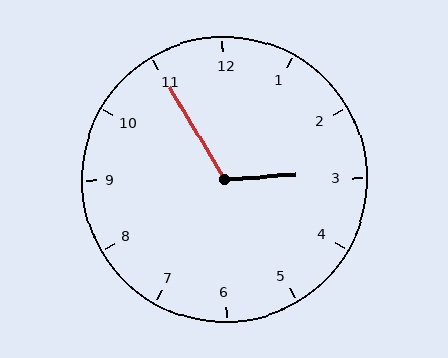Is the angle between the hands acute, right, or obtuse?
It is obtuse.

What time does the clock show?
2:55.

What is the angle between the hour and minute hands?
Approximately 118 degrees.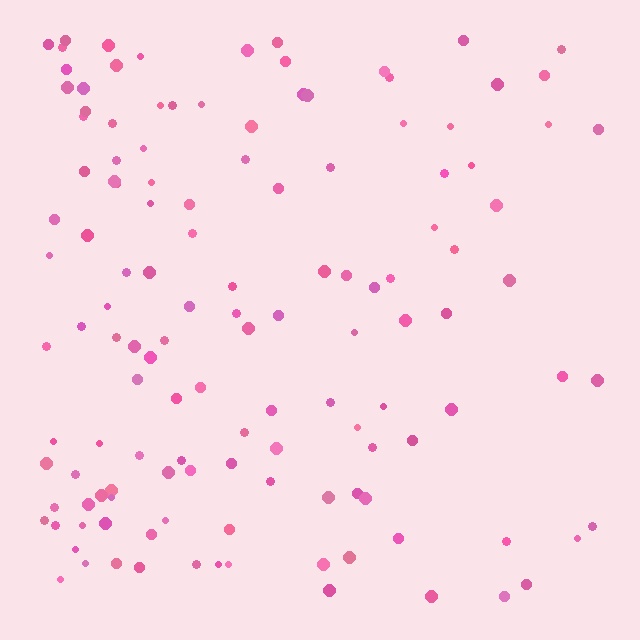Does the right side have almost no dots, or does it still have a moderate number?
Still a moderate number, just noticeably fewer than the left.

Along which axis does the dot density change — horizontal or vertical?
Horizontal.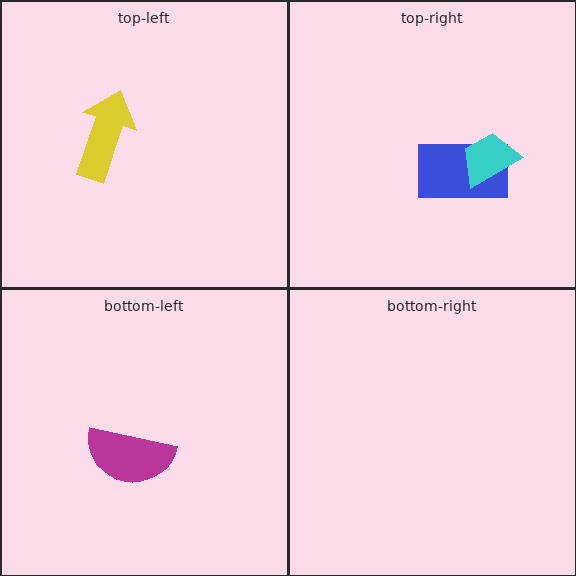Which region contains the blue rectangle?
The top-right region.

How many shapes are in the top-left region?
1.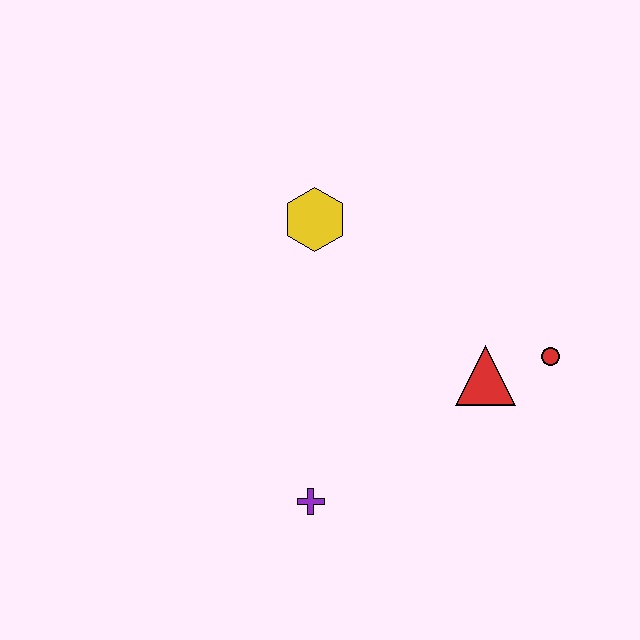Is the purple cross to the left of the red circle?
Yes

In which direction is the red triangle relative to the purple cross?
The red triangle is to the right of the purple cross.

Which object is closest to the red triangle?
The red circle is closest to the red triangle.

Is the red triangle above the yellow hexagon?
No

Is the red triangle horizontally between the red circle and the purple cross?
Yes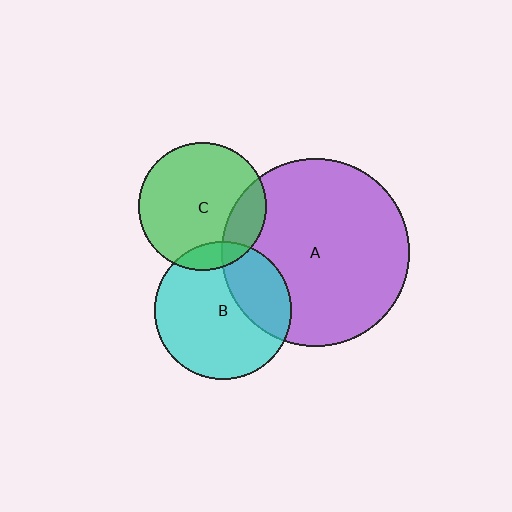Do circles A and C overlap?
Yes.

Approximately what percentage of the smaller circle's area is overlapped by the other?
Approximately 20%.